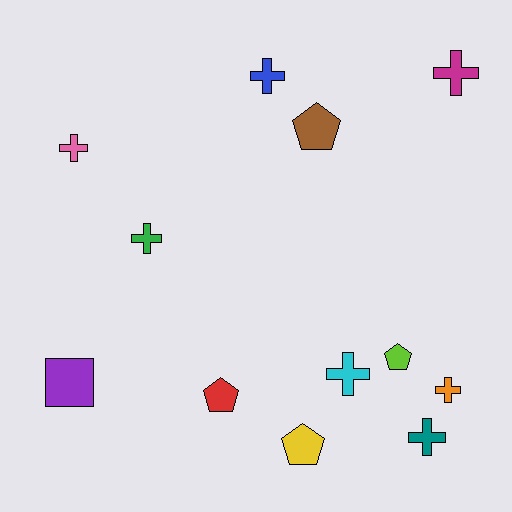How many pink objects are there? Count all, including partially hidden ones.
There is 1 pink object.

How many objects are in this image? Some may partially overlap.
There are 12 objects.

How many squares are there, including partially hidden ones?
There is 1 square.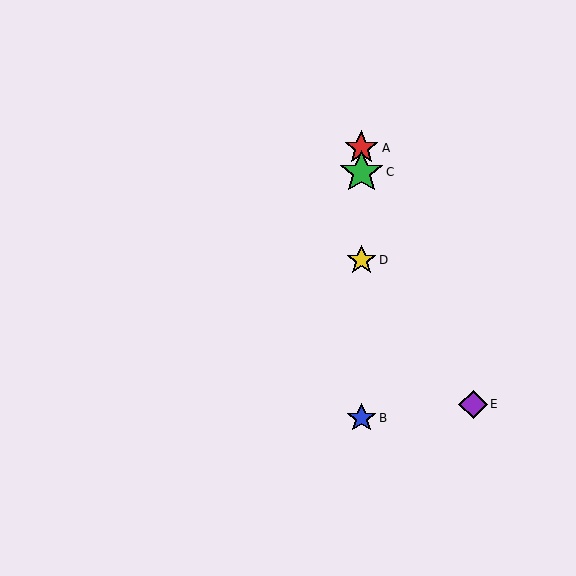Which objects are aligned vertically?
Objects A, B, C, D are aligned vertically.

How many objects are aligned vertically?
4 objects (A, B, C, D) are aligned vertically.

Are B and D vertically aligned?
Yes, both are at x≈361.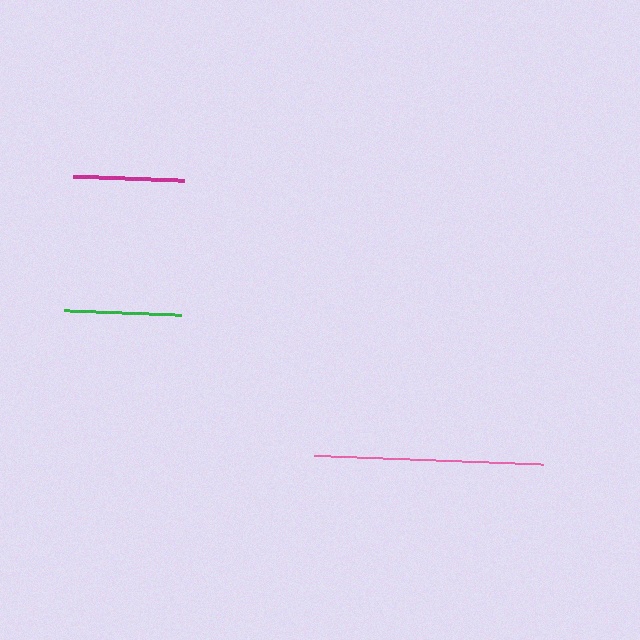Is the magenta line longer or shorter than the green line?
The green line is longer than the magenta line.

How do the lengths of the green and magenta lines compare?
The green and magenta lines are approximately the same length.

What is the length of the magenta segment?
The magenta segment is approximately 111 pixels long.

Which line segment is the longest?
The pink line is the longest at approximately 228 pixels.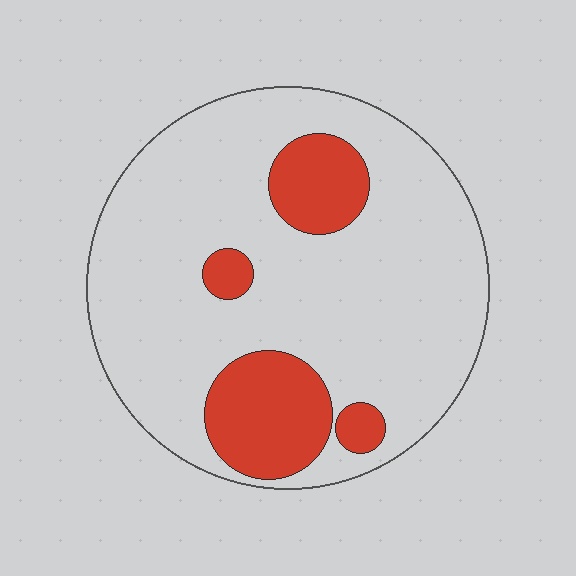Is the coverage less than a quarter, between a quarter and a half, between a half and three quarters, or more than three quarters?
Less than a quarter.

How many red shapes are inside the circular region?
4.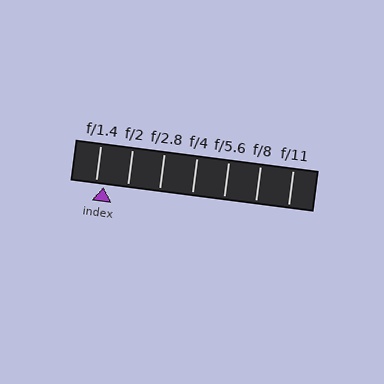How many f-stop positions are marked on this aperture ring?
There are 7 f-stop positions marked.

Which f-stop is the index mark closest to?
The index mark is closest to f/1.4.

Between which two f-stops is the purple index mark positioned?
The index mark is between f/1.4 and f/2.